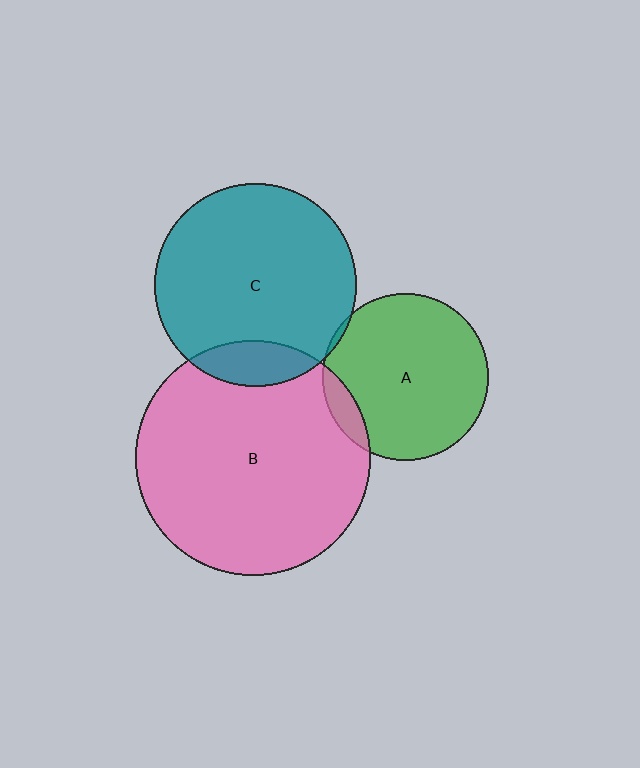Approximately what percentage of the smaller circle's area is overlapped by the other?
Approximately 5%.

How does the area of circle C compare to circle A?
Approximately 1.5 times.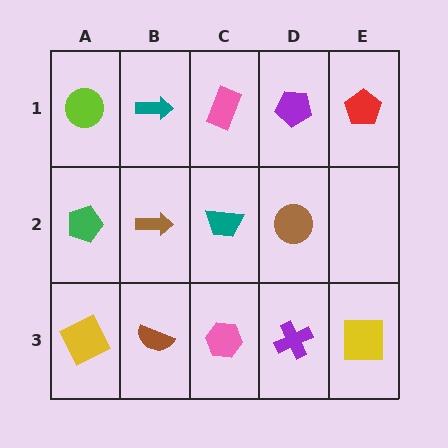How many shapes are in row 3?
5 shapes.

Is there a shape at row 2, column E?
No, that cell is empty.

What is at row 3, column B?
A brown semicircle.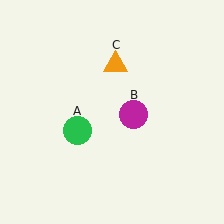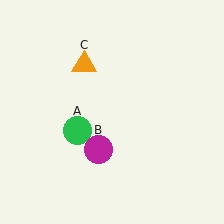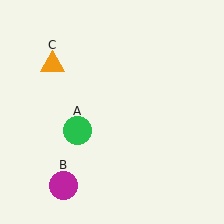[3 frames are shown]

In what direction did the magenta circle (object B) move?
The magenta circle (object B) moved down and to the left.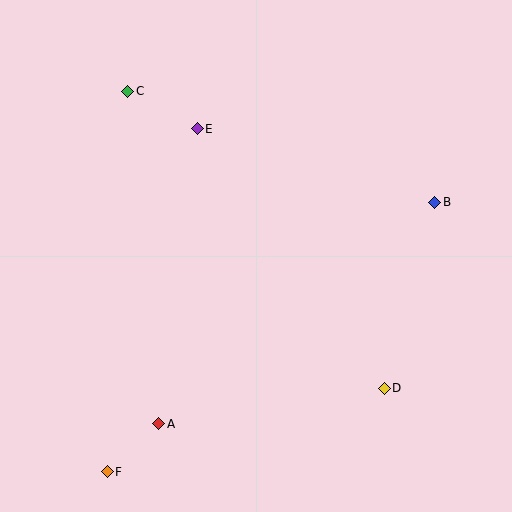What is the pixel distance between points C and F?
The distance between C and F is 381 pixels.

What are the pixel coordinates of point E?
Point E is at (197, 129).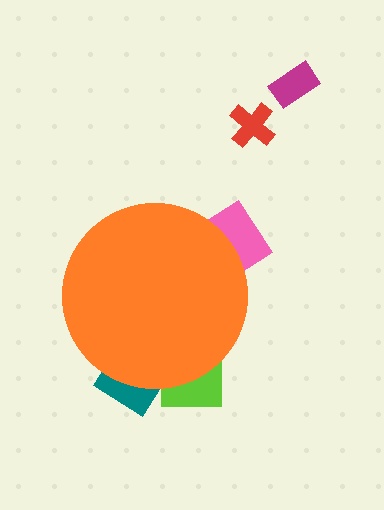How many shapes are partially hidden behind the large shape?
3 shapes are partially hidden.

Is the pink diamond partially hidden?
Yes, the pink diamond is partially hidden behind the orange circle.